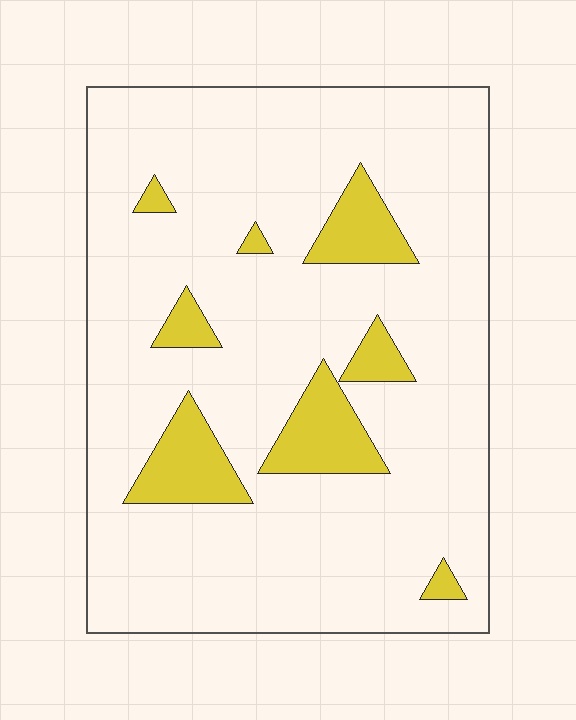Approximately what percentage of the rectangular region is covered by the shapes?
Approximately 15%.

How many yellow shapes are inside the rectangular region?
8.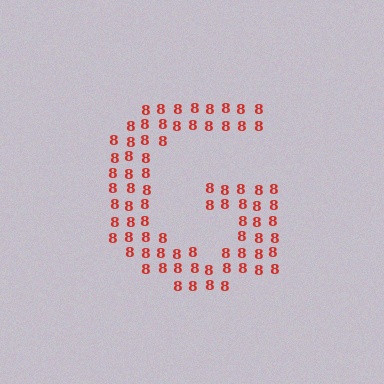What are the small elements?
The small elements are digit 8's.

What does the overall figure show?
The overall figure shows the letter G.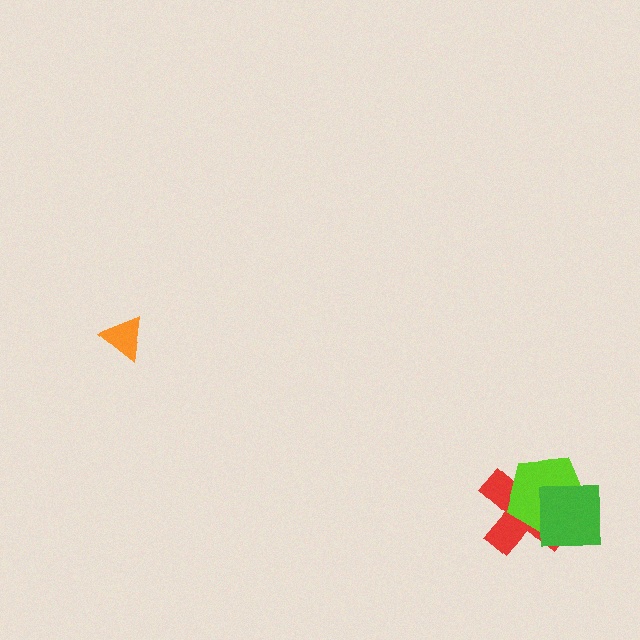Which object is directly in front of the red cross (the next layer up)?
The lime pentagon is directly in front of the red cross.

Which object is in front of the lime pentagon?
The green square is in front of the lime pentagon.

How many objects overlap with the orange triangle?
0 objects overlap with the orange triangle.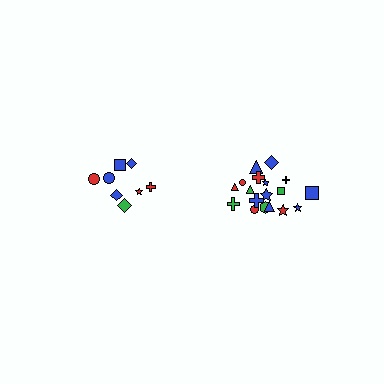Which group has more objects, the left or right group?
The right group.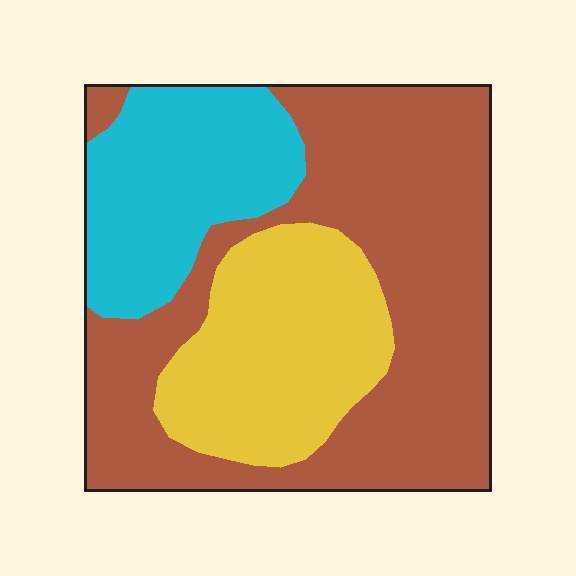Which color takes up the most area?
Brown, at roughly 55%.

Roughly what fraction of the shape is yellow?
Yellow takes up between a sixth and a third of the shape.